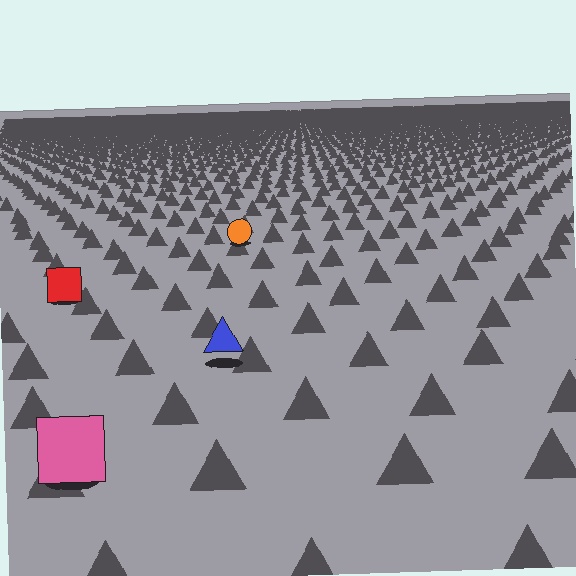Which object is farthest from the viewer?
The orange circle is farthest from the viewer. It appears smaller and the ground texture around it is denser.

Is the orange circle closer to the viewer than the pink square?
No. The pink square is closer — you can tell from the texture gradient: the ground texture is coarser near it.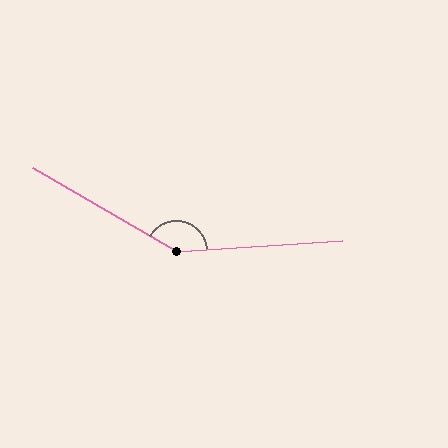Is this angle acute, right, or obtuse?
It is obtuse.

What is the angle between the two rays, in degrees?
Approximately 146 degrees.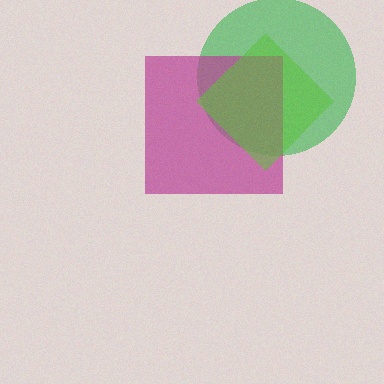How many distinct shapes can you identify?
There are 3 distinct shapes: a green circle, a magenta square, a lime diamond.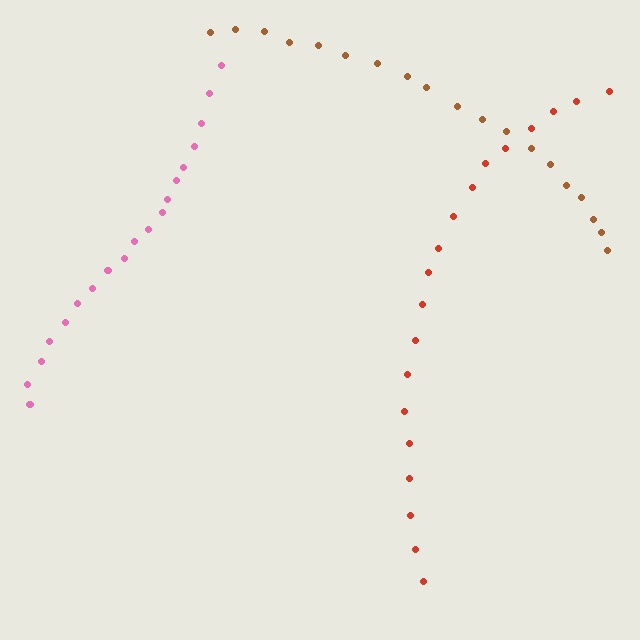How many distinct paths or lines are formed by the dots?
There are 3 distinct paths.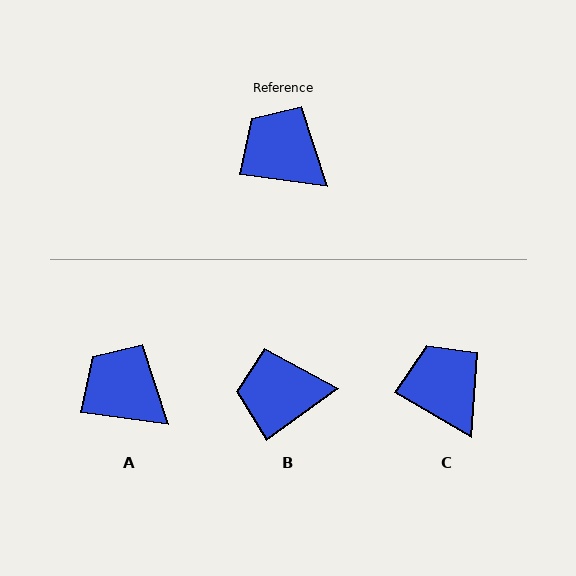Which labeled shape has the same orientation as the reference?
A.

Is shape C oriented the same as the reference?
No, it is off by about 22 degrees.